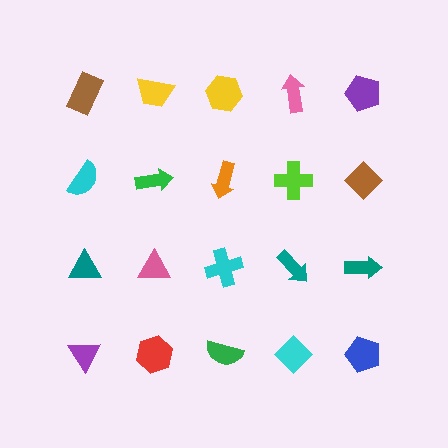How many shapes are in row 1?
5 shapes.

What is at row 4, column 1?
A purple triangle.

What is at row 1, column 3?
A yellow hexagon.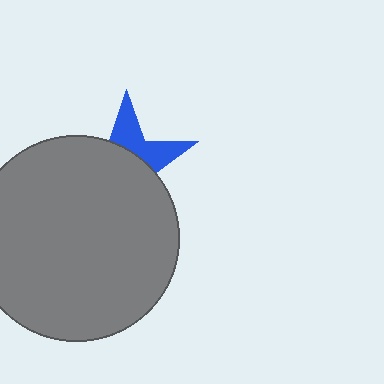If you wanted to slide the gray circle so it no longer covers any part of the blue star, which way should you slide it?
Slide it down — that is the most direct way to separate the two shapes.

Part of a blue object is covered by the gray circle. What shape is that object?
It is a star.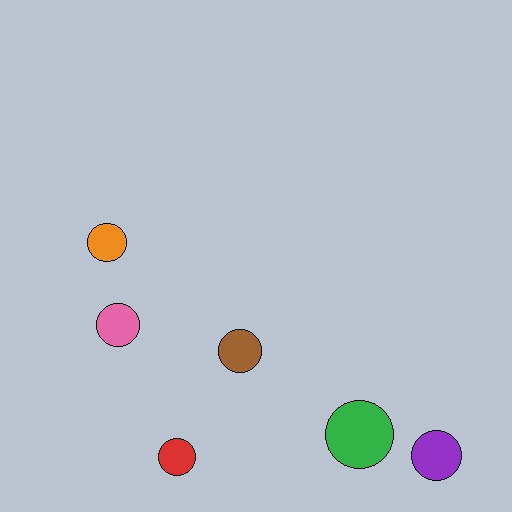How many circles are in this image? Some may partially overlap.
There are 6 circles.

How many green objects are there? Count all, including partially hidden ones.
There is 1 green object.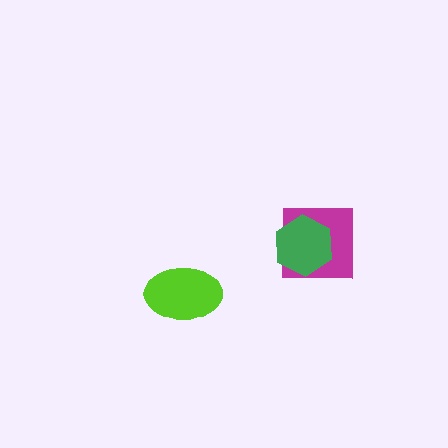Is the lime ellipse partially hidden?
No, no other shape covers it.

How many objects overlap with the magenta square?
1 object overlaps with the magenta square.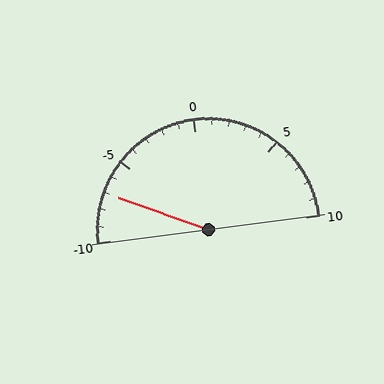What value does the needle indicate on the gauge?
The needle indicates approximately -7.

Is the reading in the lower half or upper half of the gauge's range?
The reading is in the lower half of the range (-10 to 10).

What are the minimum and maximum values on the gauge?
The gauge ranges from -10 to 10.